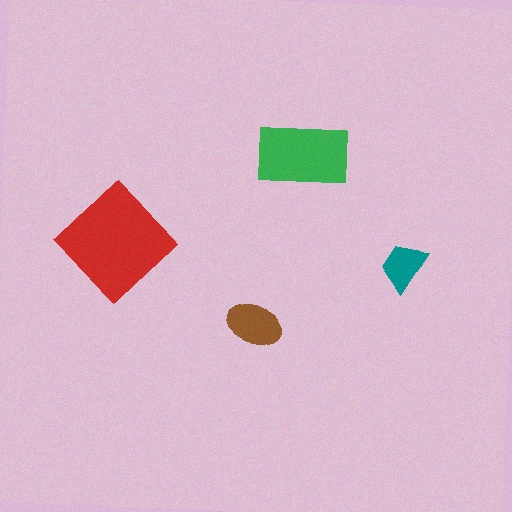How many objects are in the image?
There are 4 objects in the image.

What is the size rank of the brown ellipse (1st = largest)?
3rd.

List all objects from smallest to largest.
The teal trapezoid, the brown ellipse, the green rectangle, the red diamond.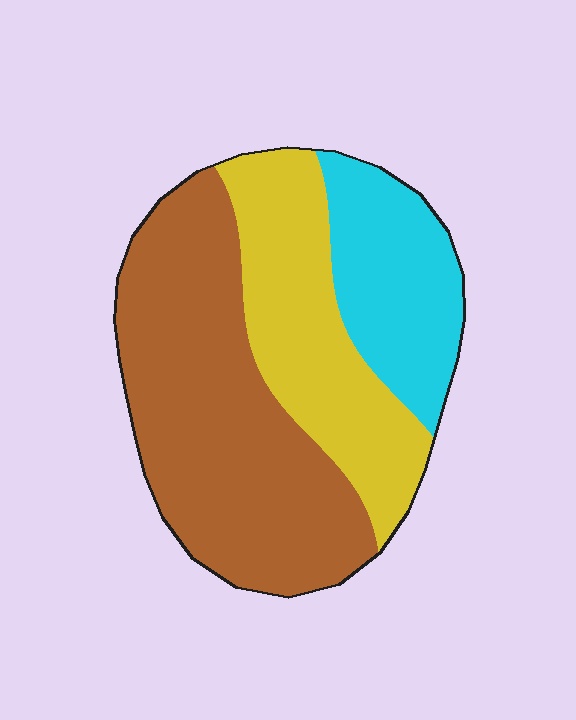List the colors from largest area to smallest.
From largest to smallest: brown, yellow, cyan.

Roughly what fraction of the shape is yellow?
Yellow covers around 30% of the shape.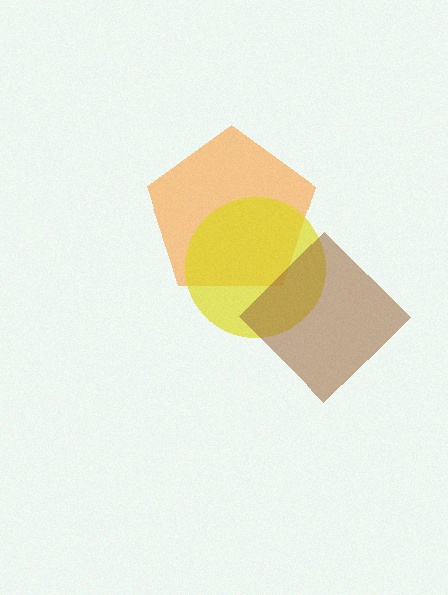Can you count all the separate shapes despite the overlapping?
Yes, there are 3 separate shapes.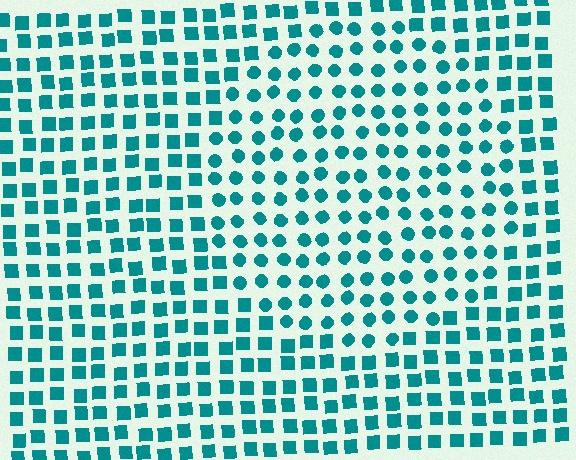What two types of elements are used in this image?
The image uses circles inside the circle region and squares outside it.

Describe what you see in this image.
The image is filled with small teal elements arranged in a uniform grid. A circle-shaped region contains circles, while the surrounding area contains squares. The boundary is defined purely by the change in element shape.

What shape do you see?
I see a circle.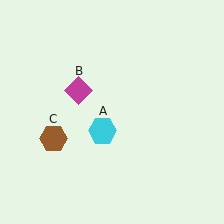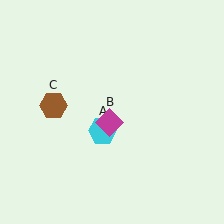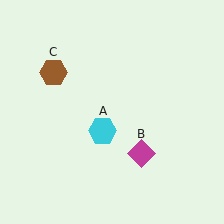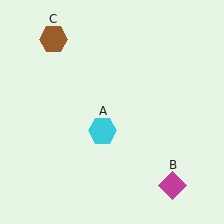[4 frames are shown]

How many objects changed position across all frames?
2 objects changed position: magenta diamond (object B), brown hexagon (object C).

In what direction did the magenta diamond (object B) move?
The magenta diamond (object B) moved down and to the right.